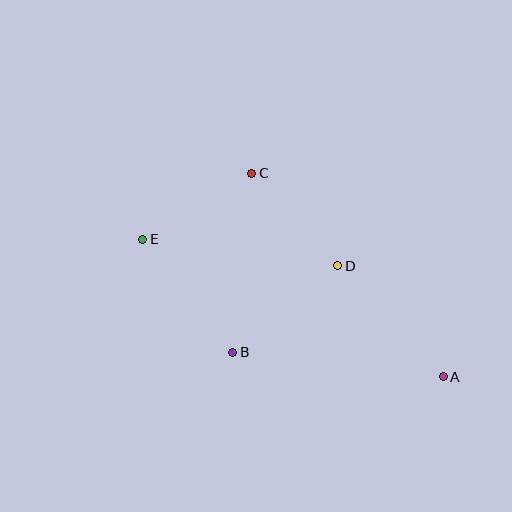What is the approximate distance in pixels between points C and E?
The distance between C and E is approximately 128 pixels.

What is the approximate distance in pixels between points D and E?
The distance between D and E is approximately 197 pixels.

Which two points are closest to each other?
Points C and D are closest to each other.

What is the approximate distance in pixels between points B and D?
The distance between B and D is approximately 136 pixels.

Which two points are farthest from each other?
Points A and E are farthest from each other.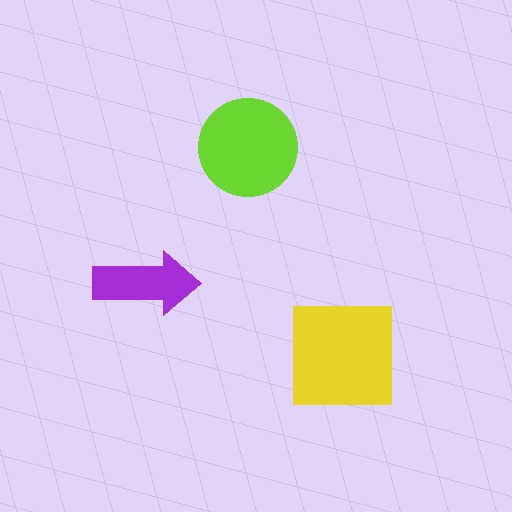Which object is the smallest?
The purple arrow.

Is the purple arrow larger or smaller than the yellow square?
Smaller.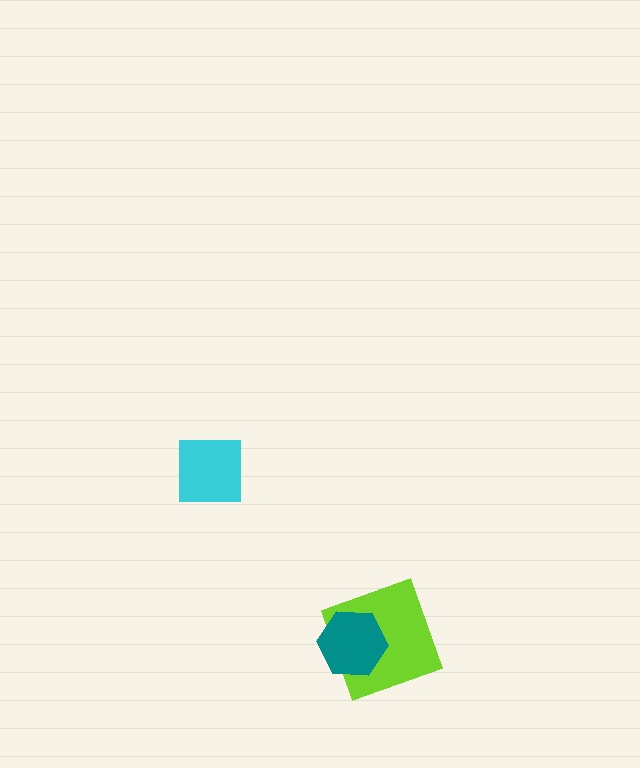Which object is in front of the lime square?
The teal hexagon is in front of the lime square.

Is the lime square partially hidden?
Yes, it is partially covered by another shape.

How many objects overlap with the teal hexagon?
1 object overlaps with the teal hexagon.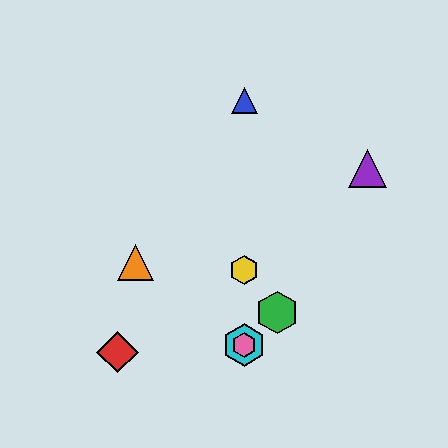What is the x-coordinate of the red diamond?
The red diamond is at x≈117.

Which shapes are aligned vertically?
The blue triangle, the yellow hexagon, the cyan hexagon, the pink hexagon are aligned vertically.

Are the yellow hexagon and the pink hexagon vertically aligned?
Yes, both are at x≈244.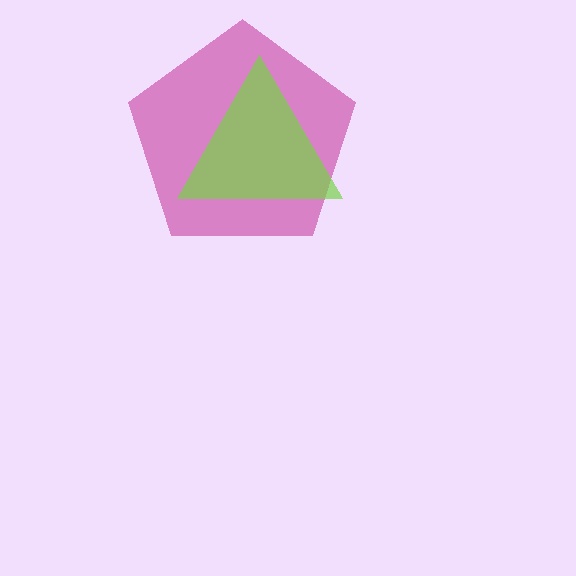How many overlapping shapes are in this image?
There are 2 overlapping shapes in the image.